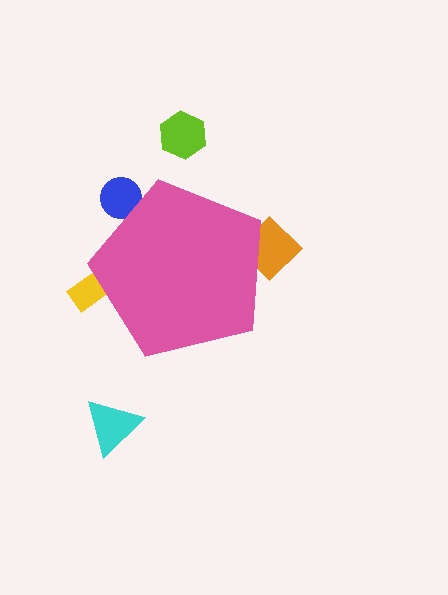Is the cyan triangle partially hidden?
No, the cyan triangle is fully visible.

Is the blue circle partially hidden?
Yes, the blue circle is partially hidden behind the pink pentagon.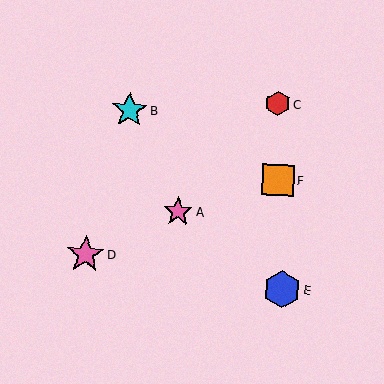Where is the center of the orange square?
The center of the orange square is at (278, 180).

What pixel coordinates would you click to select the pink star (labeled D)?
Click at (85, 254) to select the pink star D.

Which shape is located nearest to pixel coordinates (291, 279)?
The blue hexagon (labeled E) at (282, 289) is nearest to that location.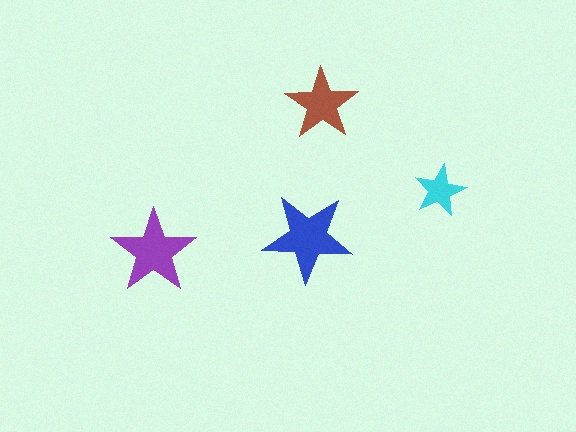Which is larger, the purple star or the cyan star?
The purple one.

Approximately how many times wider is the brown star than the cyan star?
About 1.5 times wider.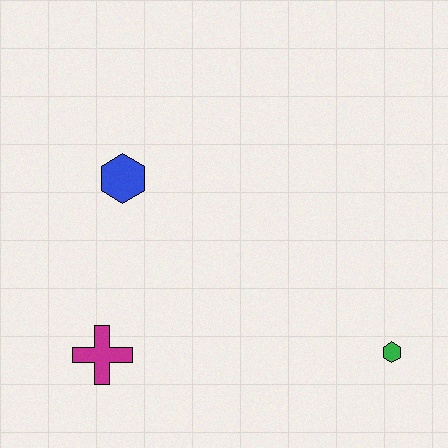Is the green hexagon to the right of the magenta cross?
Yes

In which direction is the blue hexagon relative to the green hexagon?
The blue hexagon is to the left of the green hexagon.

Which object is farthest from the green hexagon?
The blue hexagon is farthest from the green hexagon.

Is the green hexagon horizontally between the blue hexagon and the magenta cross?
No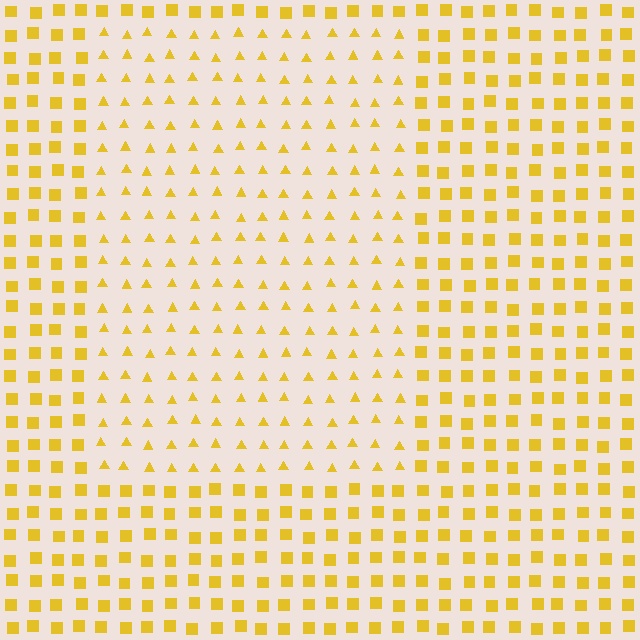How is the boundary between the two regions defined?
The boundary is defined by a change in element shape: triangles inside vs. squares outside. All elements share the same color and spacing.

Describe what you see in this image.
The image is filled with small yellow elements arranged in a uniform grid. A rectangle-shaped region contains triangles, while the surrounding area contains squares. The boundary is defined purely by the change in element shape.